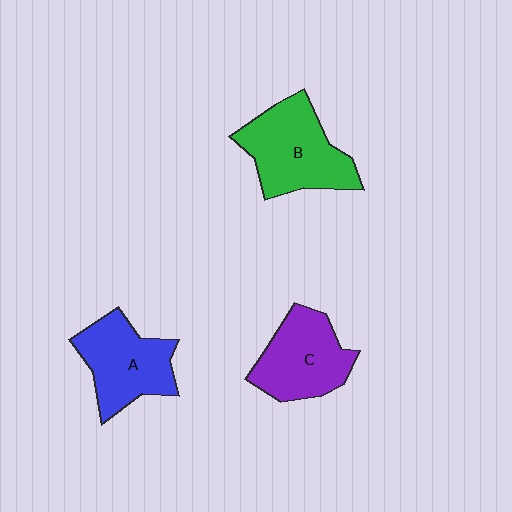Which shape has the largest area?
Shape B (green).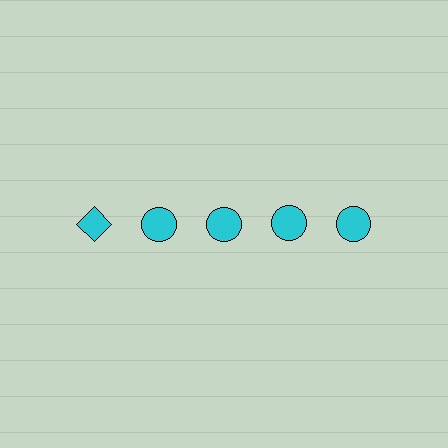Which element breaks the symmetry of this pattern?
The cyan diamond in the top row, leftmost column breaks the symmetry. All other shapes are cyan circles.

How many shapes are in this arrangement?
There are 5 shapes arranged in a grid pattern.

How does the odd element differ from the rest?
It has a different shape: diamond instead of circle.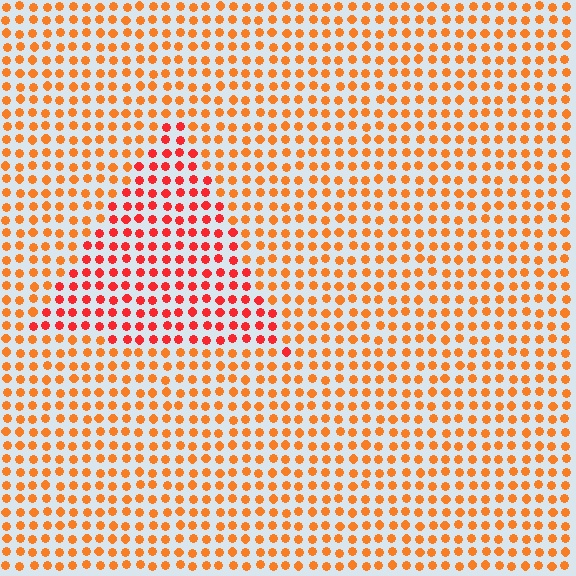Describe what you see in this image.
The image is filled with small orange elements in a uniform arrangement. A triangle-shaped region is visible where the elements are tinted to a slightly different hue, forming a subtle color boundary.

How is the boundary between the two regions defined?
The boundary is defined purely by a slight shift in hue (about 27 degrees). Spacing, size, and orientation are identical on both sides.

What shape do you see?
I see a triangle.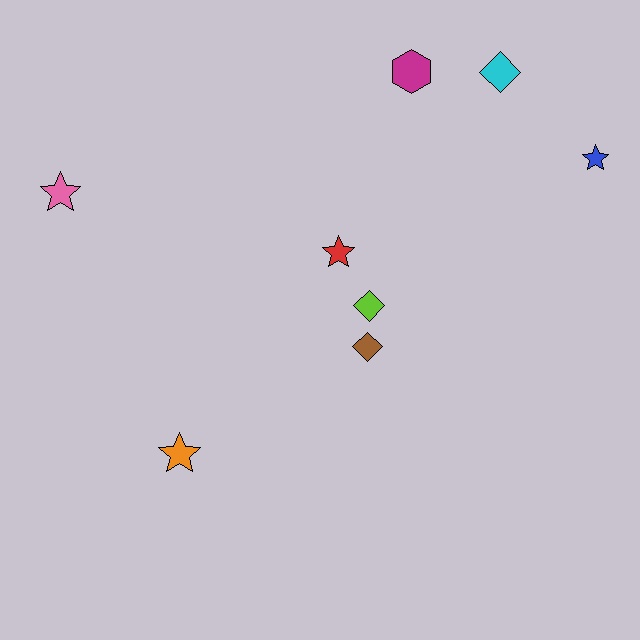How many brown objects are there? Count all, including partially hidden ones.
There is 1 brown object.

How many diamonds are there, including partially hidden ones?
There are 3 diamonds.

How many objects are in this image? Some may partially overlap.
There are 8 objects.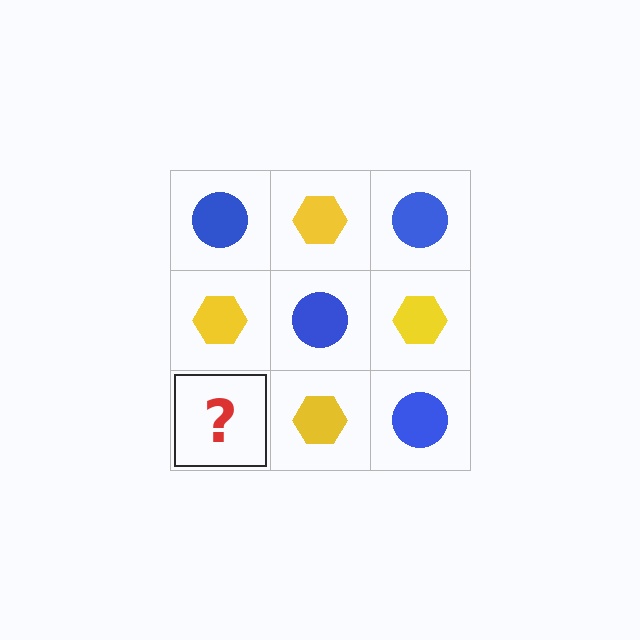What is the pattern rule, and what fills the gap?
The rule is that it alternates blue circle and yellow hexagon in a checkerboard pattern. The gap should be filled with a blue circle.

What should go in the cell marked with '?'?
The missing cell should contain a blue circle.